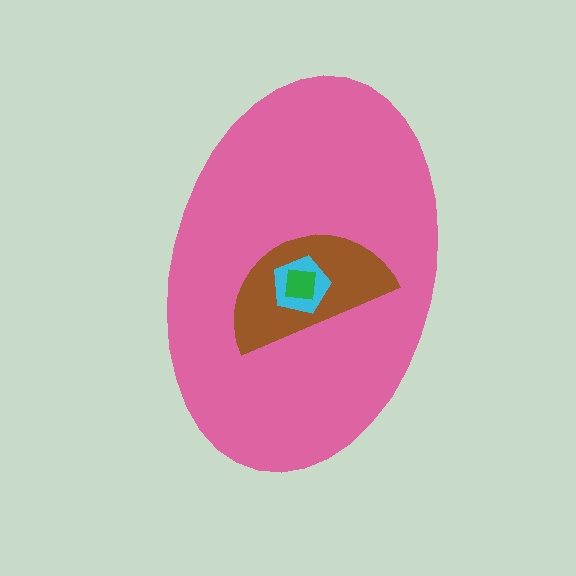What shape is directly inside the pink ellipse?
The brown semicircle.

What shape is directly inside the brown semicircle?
The cyan pentagon.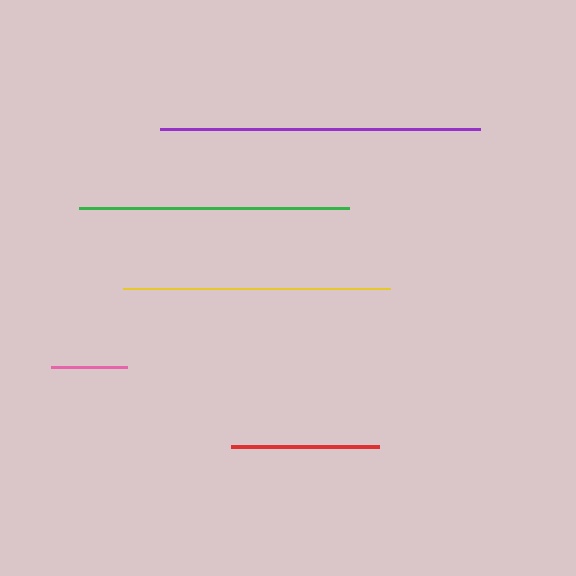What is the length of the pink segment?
The pink segment is approximately 76 pixels long.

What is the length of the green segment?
The green segment is approximately 270 pixels long.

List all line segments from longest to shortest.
From longest to shortest: purple, green, yellow, red, pink.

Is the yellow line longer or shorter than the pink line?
The yellow line is longer than the pink line.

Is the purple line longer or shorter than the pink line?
The purple line is longer than the pink line.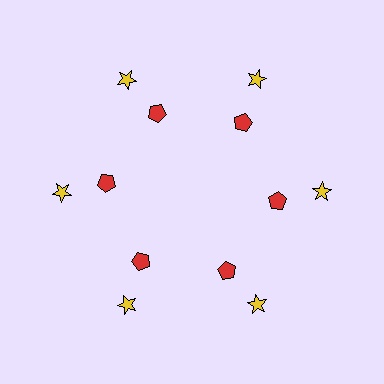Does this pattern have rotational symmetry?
Yes, this pattern has 6-fold rotational symmetry. It looks the same after rotating 60 degrees around the center.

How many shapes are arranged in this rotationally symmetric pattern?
There are 12 shapes, arranged in 6 groups of 2.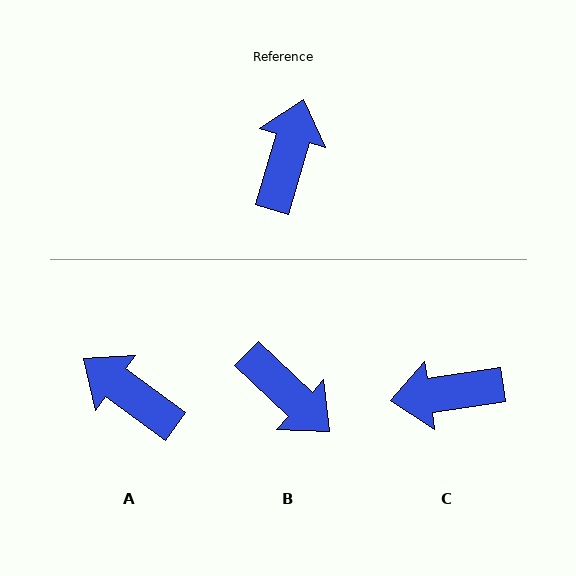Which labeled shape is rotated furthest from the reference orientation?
B, about 117 degrees away.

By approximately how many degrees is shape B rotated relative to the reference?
Approximately 117 degrees clockwise.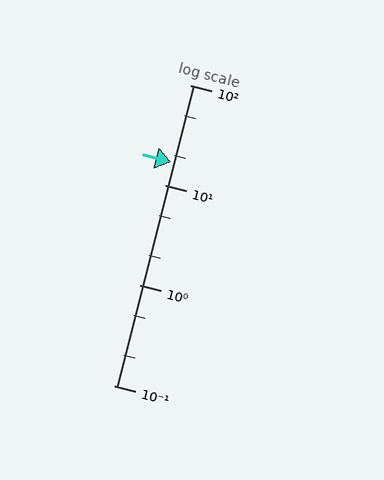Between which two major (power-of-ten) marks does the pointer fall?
The pointer is between 10 and 100.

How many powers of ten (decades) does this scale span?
The scale spans 3 decades, from 0.1 to 100.